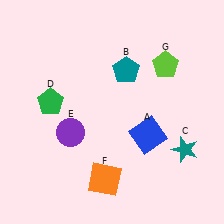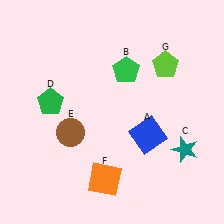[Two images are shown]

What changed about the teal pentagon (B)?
In Image 1, B is teal. In Image 2, it changed to green.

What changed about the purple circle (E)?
In Image 1, E is purple. In Image 2, it changed to brown.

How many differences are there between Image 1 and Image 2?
There are 2 differences between the two images.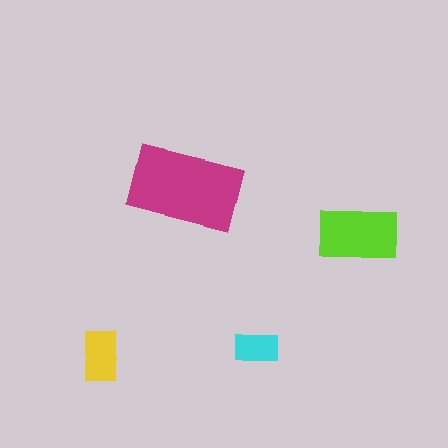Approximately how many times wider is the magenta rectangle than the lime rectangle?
About 1.5 times wider.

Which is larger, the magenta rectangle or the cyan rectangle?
The magenta one.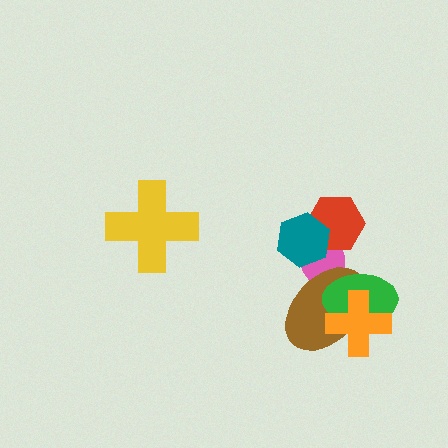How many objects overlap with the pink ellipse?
4 objects overlap with the pink ellipse.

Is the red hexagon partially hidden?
Yes, it is partially covered by another shape.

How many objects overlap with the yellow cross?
0 objects overlap with the yellow cross.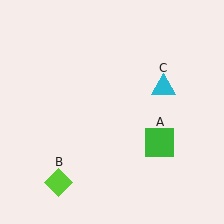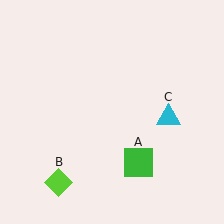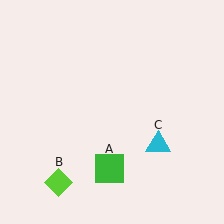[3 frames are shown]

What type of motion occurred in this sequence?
The green square (object A), cyan triangle (object C) rotated clockwise around the center of the scene.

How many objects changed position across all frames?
2 objects changed position: green square (object A), cyan triangle (object C).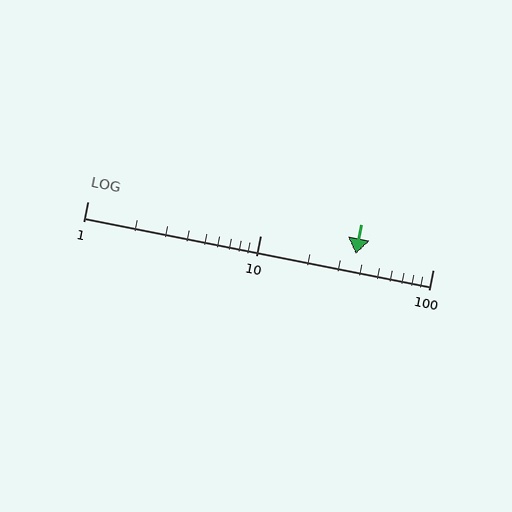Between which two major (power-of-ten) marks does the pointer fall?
The pointer is between 10 and 100.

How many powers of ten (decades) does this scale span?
The scale spans 2 decades, from 1 to 100.